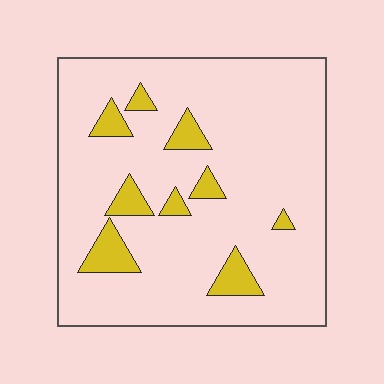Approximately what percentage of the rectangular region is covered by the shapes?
Approximately 10%.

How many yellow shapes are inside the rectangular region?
9.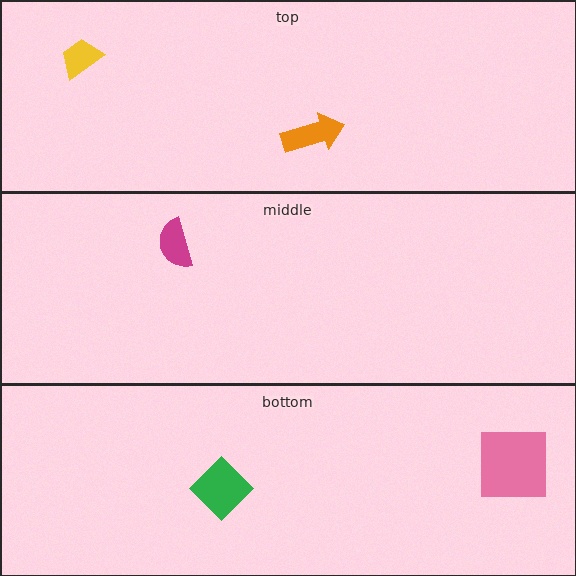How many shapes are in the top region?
2.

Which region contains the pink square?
The bottom region.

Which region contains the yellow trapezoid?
The top region.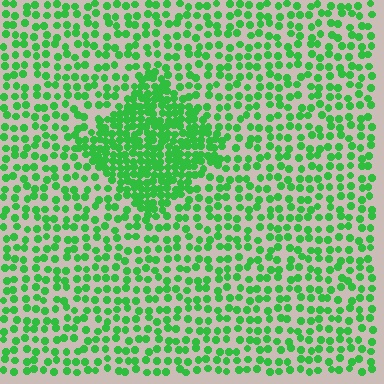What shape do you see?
I see a diamond.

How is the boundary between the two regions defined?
The boundary is defined by a change in element density (approximately 2.2x ratio). All elements are the same color, size, and shape.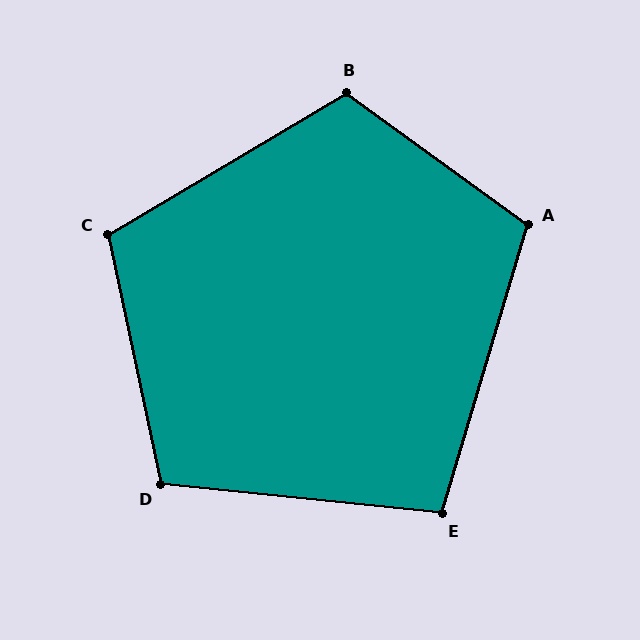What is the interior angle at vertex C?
Approximately 109 degrees (obtuse).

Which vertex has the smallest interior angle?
E, at approximately 101 degrees.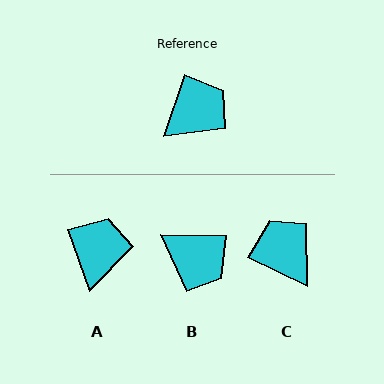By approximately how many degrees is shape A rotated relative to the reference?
Approximately 38 degrees counter-clockwise.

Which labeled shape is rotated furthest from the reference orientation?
C, about 83 degrees away.